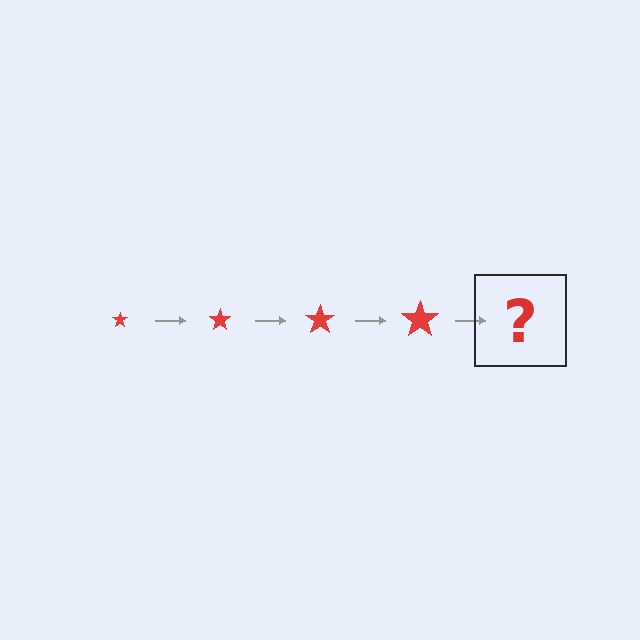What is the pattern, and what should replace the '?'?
The pattern is that the star gets progressively larger each step. The '?' should be a red star, larger than the previous one.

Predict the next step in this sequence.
The next step is a red star, larger than the previous one.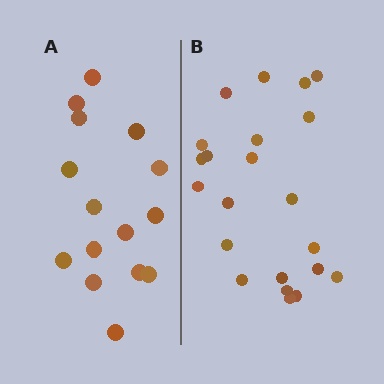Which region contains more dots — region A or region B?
Region B (the right region) has more dots.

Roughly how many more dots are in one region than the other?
Region B has roughly 8 or so more dots than region A.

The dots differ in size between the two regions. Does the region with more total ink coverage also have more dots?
No. Region A has more total ink coverage because its dots are larger, but region B actually contains more individual dots. Total area can be misleading — the number of items is what matters here.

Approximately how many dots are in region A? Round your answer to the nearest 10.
About 20 dots. (The exact count is 15, which rounds to 20.)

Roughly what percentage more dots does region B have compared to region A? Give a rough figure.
About 45% more.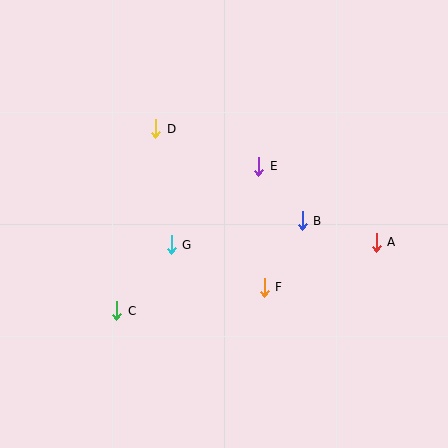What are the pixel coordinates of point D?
Point D is at (156, 129).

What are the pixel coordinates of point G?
Point G is at (171, 245).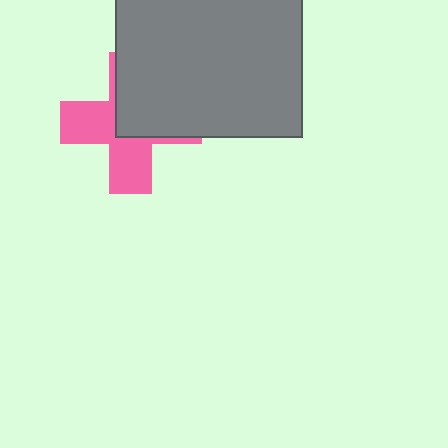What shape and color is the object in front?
The object in front is a gray rectangle.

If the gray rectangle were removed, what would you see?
You would see the complete pink cross.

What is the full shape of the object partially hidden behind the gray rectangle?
The partially hidden object is a pink cross.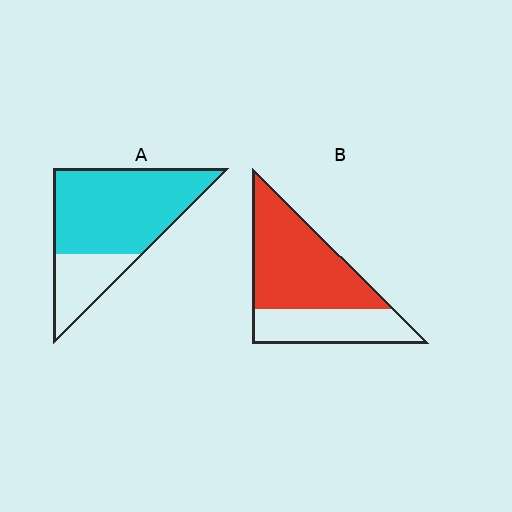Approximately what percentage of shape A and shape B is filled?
A is approximately 75% and B is approximately 65%.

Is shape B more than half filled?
Yes.